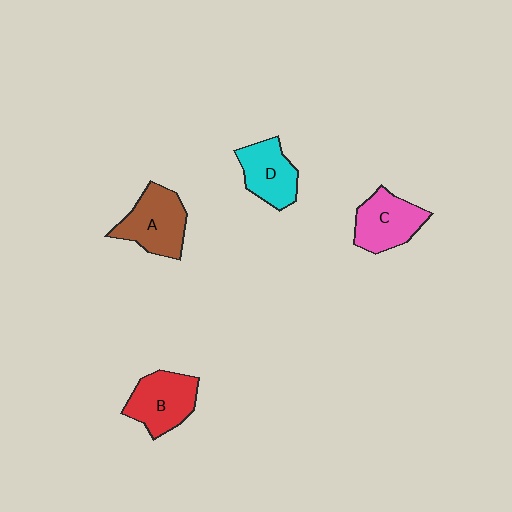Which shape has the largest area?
Shape A (brown).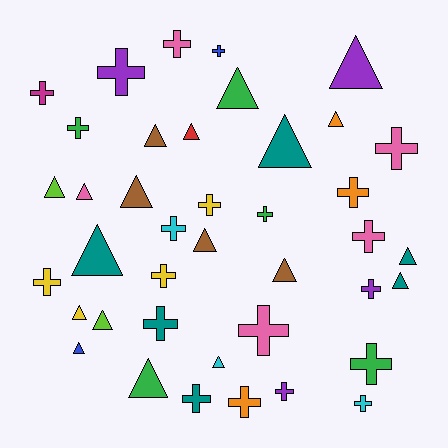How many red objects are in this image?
There is 1 red object.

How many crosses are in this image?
There are 21 crosses.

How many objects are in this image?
There are 40 objects.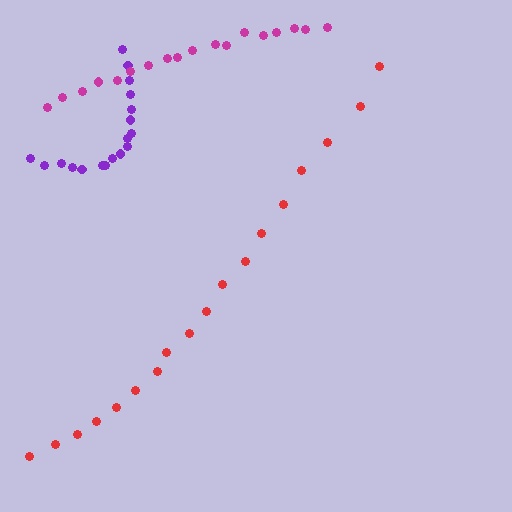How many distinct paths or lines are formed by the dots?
There are 3 distinct paths.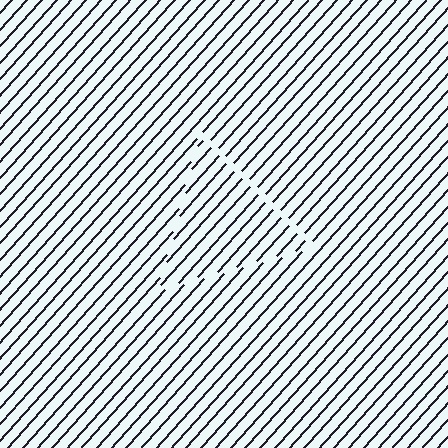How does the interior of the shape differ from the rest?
The interior of the shape contains the same grating, shifted by half a period — the contour is defined by the phase discontinuity where line-ends from the inner and outer gratings abut.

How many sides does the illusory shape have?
3 sides — the line-ends trace a triangle.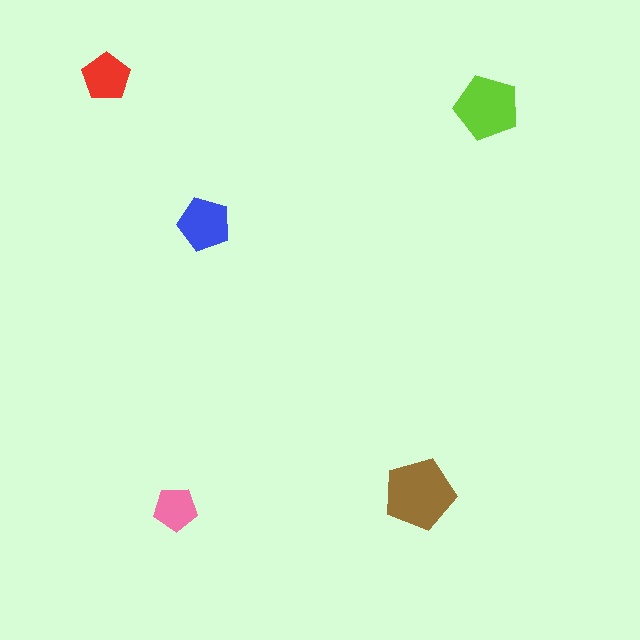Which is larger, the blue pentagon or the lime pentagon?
The lime one.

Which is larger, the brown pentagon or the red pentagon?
The brown one.